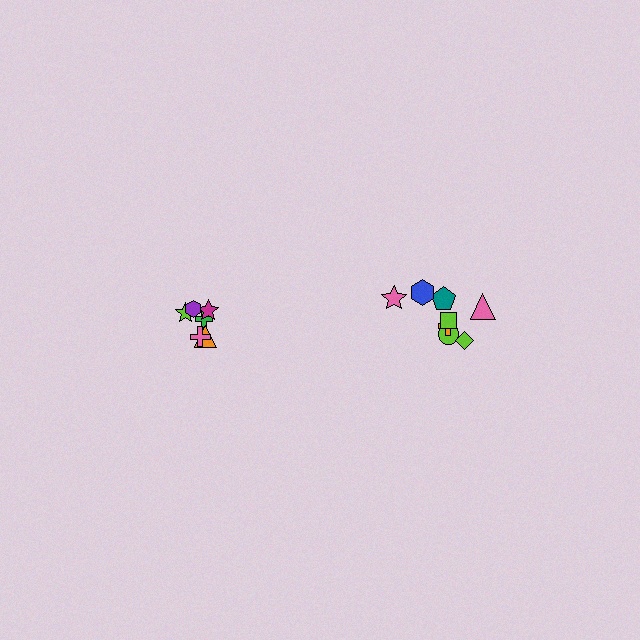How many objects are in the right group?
There are 8 objects.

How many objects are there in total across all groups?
There are 14 objects.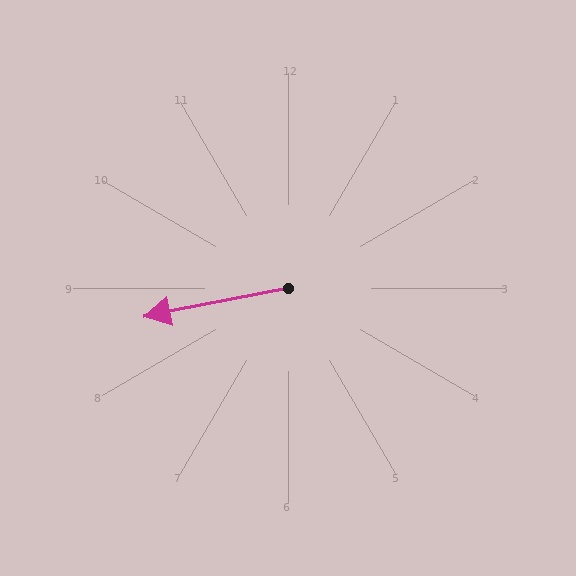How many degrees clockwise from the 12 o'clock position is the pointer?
Approximately 259 degrees.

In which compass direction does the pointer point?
West.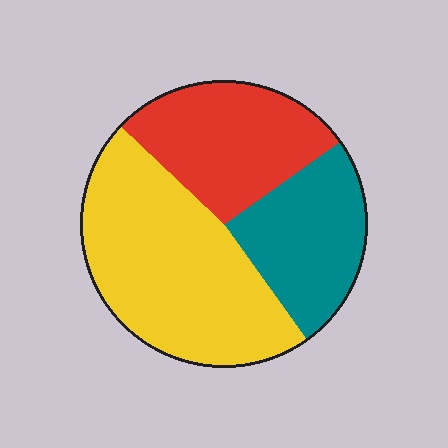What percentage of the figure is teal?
Teal takes up less than a quarter of the figure.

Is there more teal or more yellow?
Yellow.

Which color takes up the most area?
Yellow, at roughly 45%.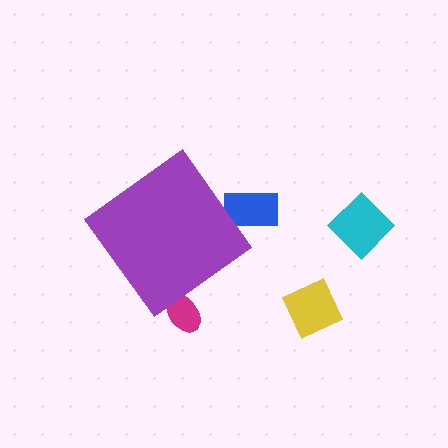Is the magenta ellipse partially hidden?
Yes, the magenta ellipse is partially hidden behind the purple diamond.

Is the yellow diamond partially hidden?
No, the yellow diamond is fully visible.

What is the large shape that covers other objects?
A purple diamond.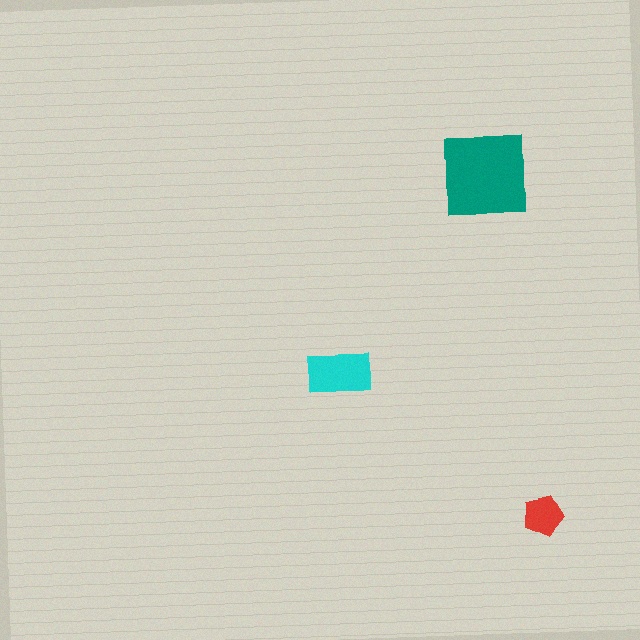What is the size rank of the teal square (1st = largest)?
1st.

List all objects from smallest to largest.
The red pentagon, the cyan rectangle, the teal square.